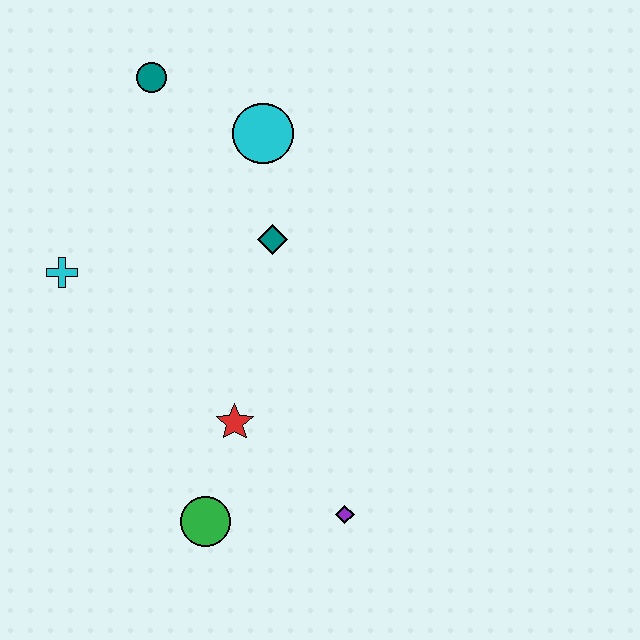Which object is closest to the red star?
The green circle is closest to the red star.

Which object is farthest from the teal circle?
The purple diamond is farthest from the teal circle.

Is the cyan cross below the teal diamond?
Yes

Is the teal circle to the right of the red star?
No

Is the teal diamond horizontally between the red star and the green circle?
No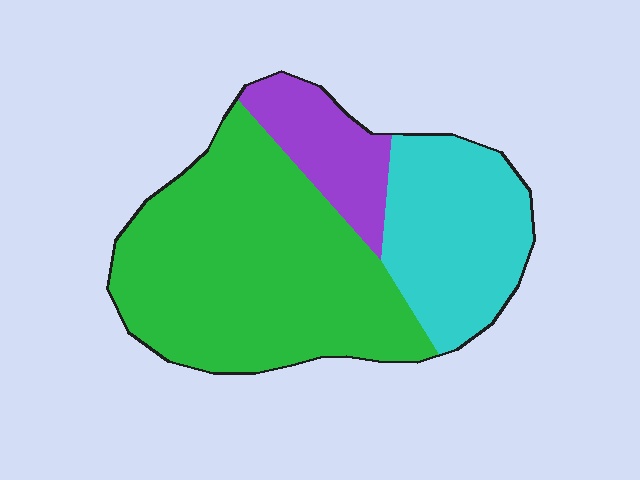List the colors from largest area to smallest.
From largest to smallest: green, cyan, purple.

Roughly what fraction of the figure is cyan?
Cyan takes up between a quarter and a half of the figure.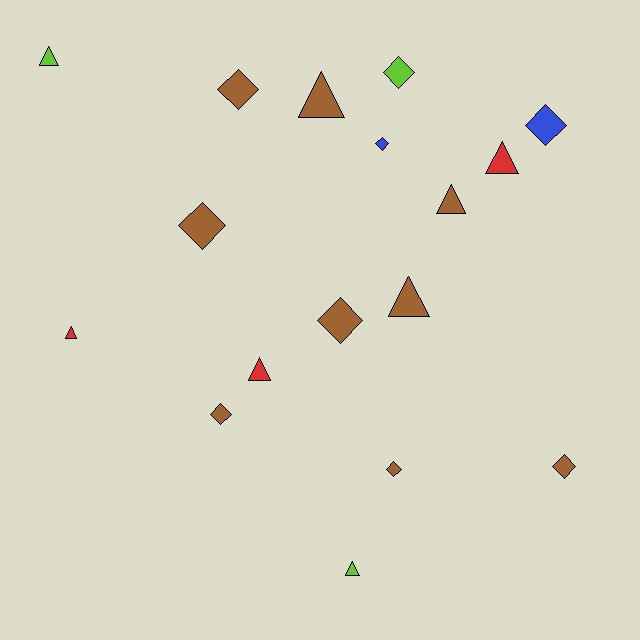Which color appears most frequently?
Brown, with 9 objects.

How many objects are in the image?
There are 17 objects.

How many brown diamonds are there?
There are 6 brown diamonds.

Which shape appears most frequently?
Diamond, with 9 objects.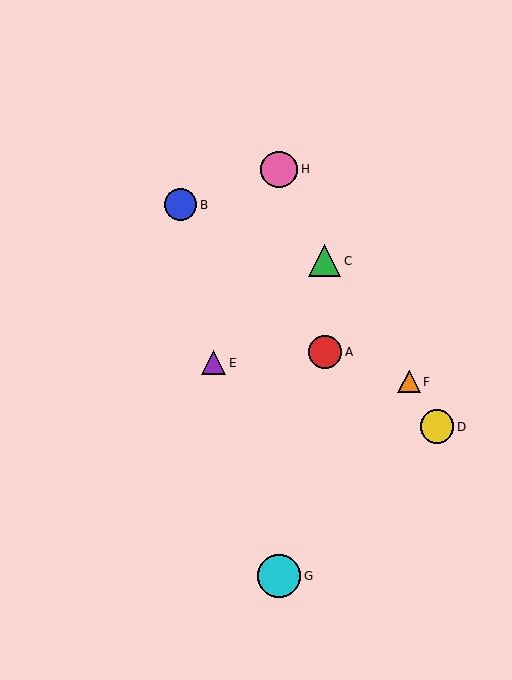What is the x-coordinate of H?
Object H is at x≈279.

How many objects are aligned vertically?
2 objects (G, H) are aligned vertically.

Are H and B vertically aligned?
No, H is at x≈279 and B is at x≈181.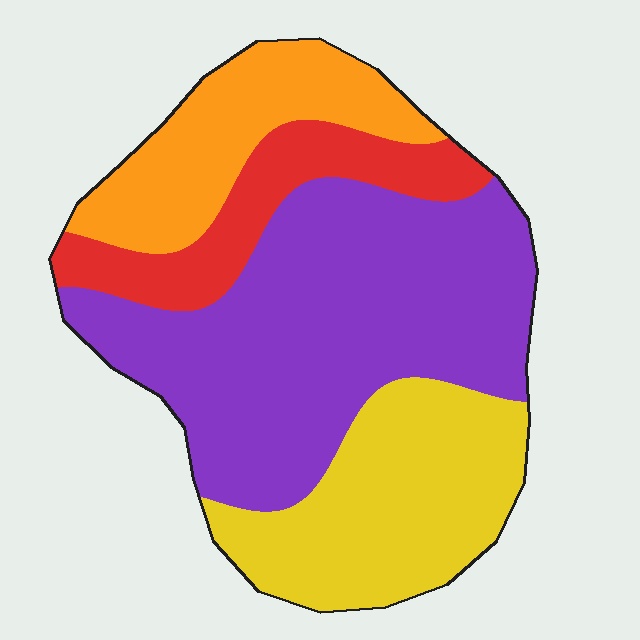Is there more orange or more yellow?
Yellow.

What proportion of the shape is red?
Red covers 14% of the shape.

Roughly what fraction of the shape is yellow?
Yellow takes up about one quarter (1/4) of the shape.